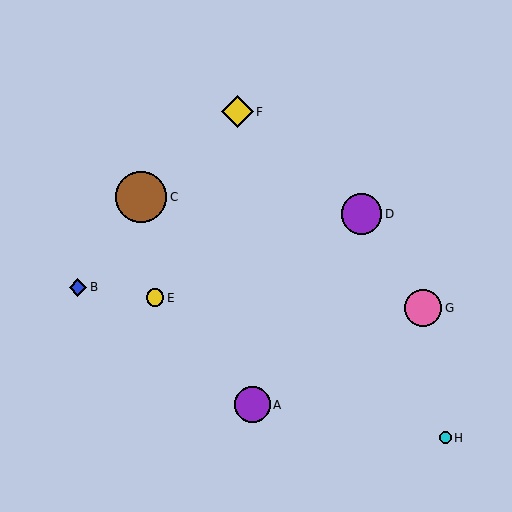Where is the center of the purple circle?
The center of the purple circle is at (252, 405).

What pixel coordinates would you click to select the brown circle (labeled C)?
Click at (141, 197) to select the brown circle C.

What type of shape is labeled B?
Shape B is a blue diamond.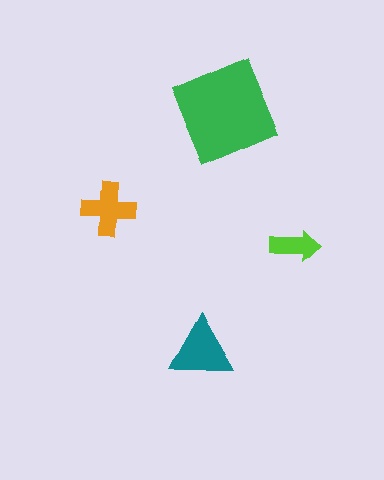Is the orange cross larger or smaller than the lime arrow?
Larger.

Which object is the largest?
The green square.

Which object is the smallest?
The lime arrow.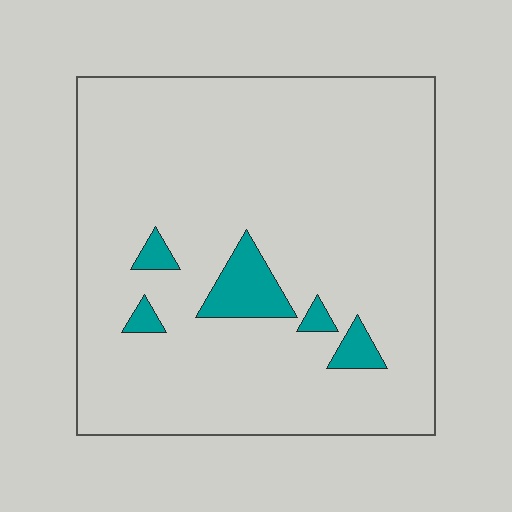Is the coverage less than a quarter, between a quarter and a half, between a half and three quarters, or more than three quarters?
Less than a quarter.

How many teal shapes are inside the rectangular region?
5.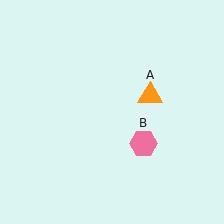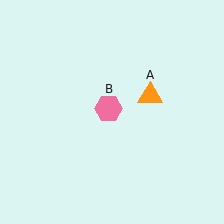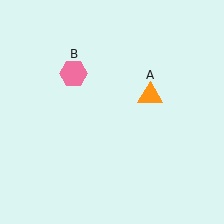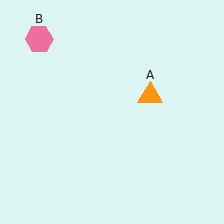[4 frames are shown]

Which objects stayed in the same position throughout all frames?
Orange triangle (object A) remained stationary.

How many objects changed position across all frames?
1 object changed position: pink hexagon (object B).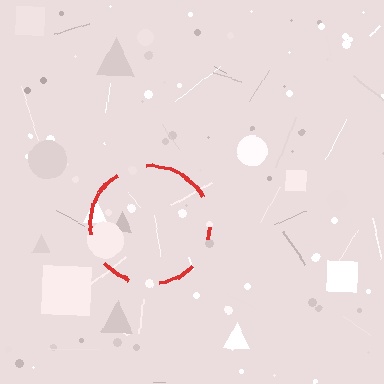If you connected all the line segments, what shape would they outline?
They would outline a circle.